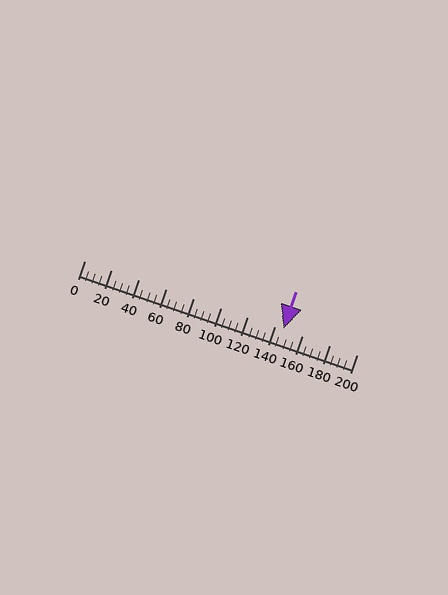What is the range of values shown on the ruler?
The ruler shows values from 0 to 200.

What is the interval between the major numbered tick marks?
The major tick marks are spaced 20 units apart.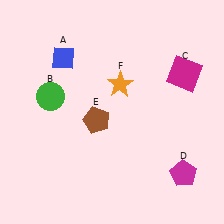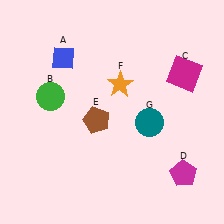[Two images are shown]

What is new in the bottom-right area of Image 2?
A teal circle (G) was added in the bottom-right area of Image 2.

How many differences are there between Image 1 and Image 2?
There is 1 difference between the two images.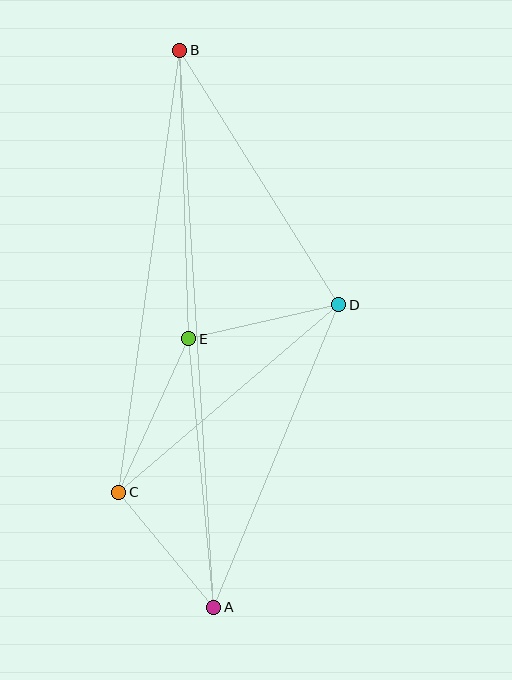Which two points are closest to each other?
Points A and C are closest to each other.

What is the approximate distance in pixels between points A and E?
The distance between A and E is approximately 269 pixels.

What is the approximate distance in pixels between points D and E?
The distance between D and E is approximately 154 pixels.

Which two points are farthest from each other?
Points A and B are farthest from each other.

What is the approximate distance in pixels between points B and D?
The distance between B and D is approximately 300 pixels.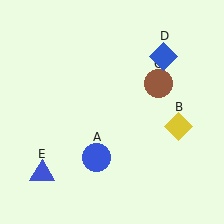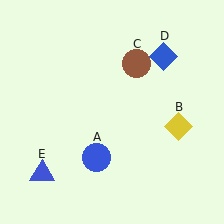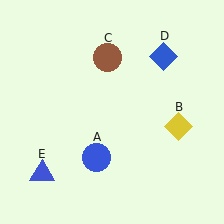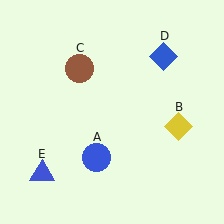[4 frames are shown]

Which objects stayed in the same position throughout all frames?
Blue circle (object A) and yellow diamond (object B) and blue diamond (object D) and blue triangle (object E) remained stationary.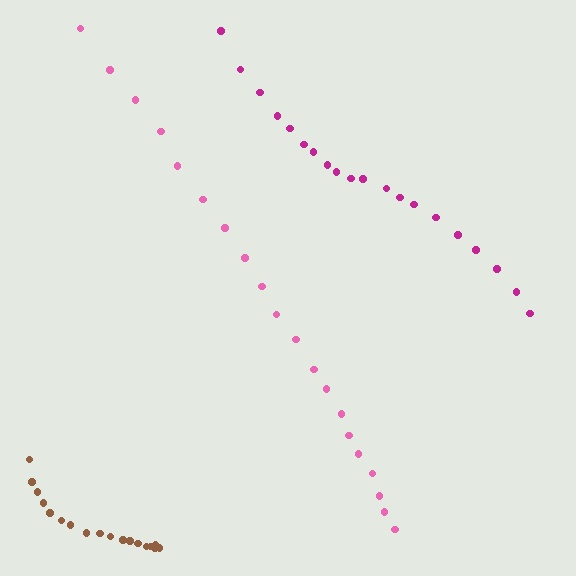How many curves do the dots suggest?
There are 3 distinct paths.